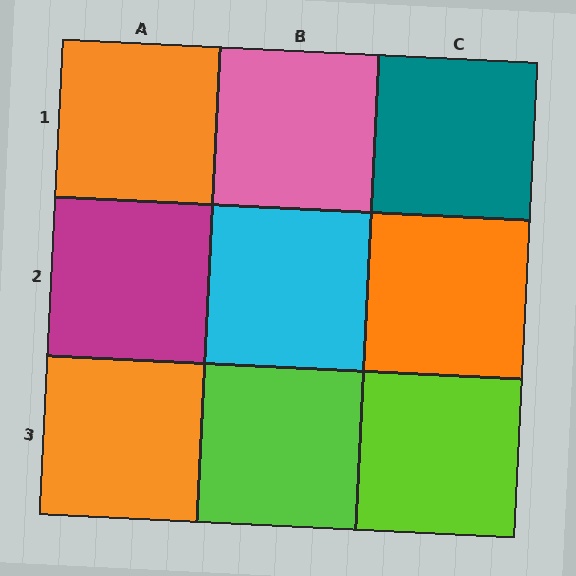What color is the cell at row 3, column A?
Orange.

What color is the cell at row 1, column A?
Orange.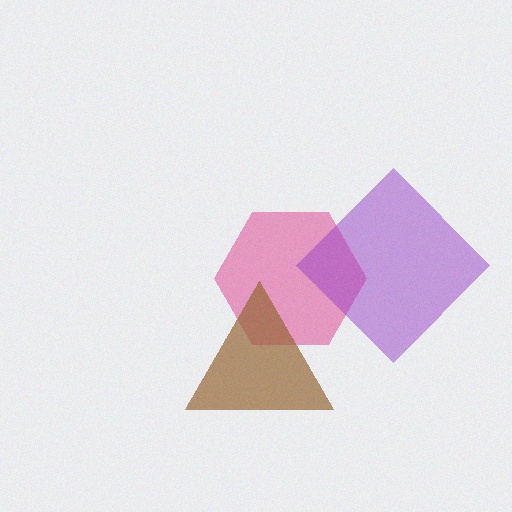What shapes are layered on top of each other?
The layered shapes are: a pink hexagon, a purple diamond, a brown triangle.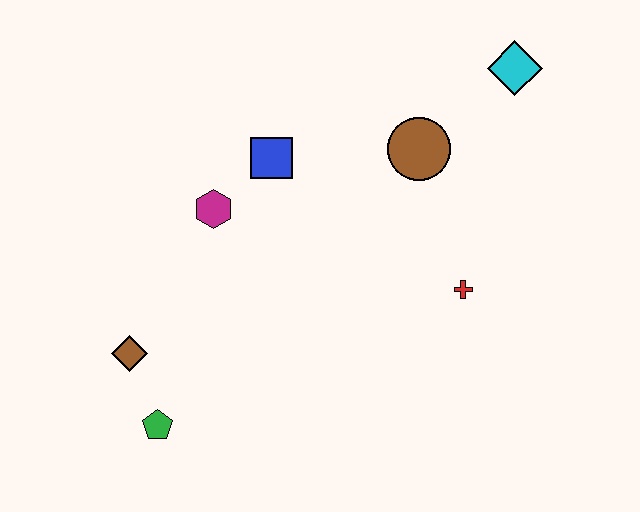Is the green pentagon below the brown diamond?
Yes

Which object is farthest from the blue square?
The green pentagon is farthest from the blue square.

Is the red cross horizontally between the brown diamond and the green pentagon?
No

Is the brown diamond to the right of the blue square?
No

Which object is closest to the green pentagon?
The brown diamond is closest to the green pentagon.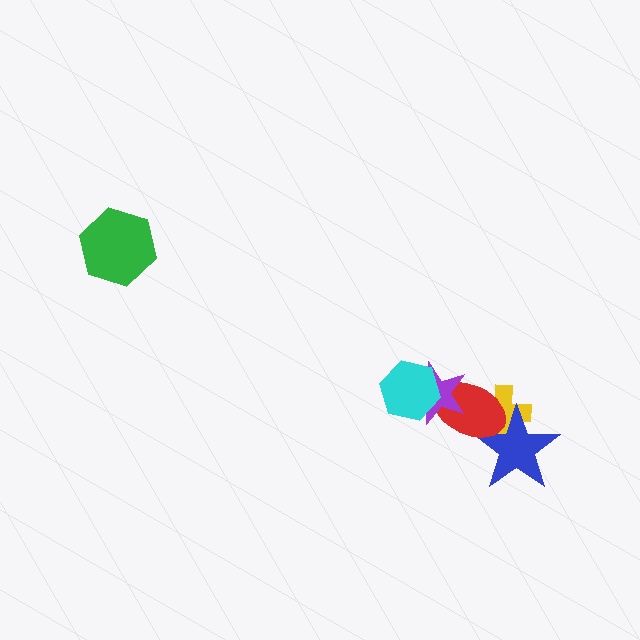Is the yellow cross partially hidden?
Yes, it is partially covered by another shape.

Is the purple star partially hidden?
Yes, it is partially covered by another shape.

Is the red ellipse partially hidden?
Yes, it is partially covered by another shape.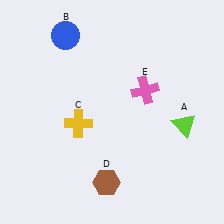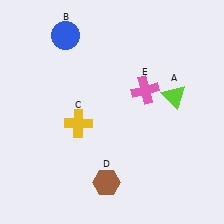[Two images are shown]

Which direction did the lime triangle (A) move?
The lime triangle (A) moved up.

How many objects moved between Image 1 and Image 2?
1 object moved between the two images.